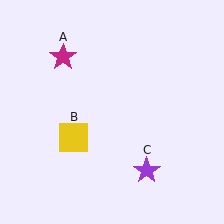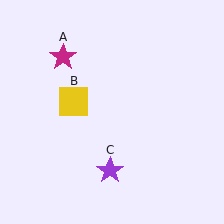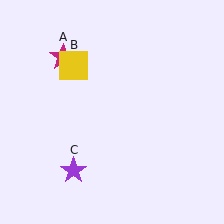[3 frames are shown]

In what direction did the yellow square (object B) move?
The yellow square (object B) moved up.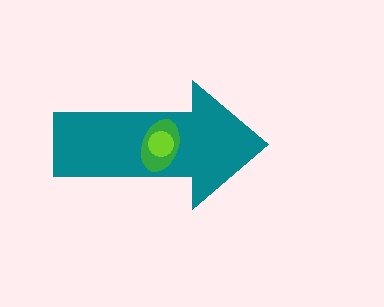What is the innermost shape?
The lime circle.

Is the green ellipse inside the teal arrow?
Yes.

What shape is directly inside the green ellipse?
The lime circle.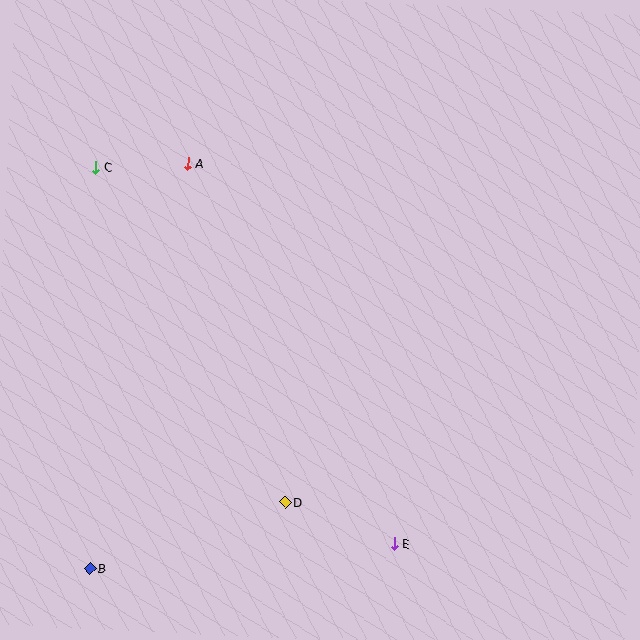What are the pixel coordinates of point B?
Point B is at (90, 568).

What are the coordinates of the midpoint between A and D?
The midpoint between A and D is at (237, 333).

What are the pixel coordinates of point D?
Point D is at (285, 502).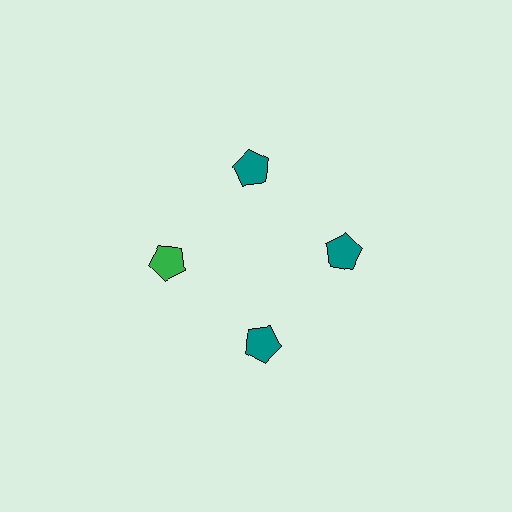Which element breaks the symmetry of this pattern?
The green pentagon at roughly the 9 o'clock position breaks the symmetry. All other shapes are teal pentagons.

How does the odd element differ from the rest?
It has a different color: green instead of teal.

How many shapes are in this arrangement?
There are 4 shapes arranged in a ring pattern.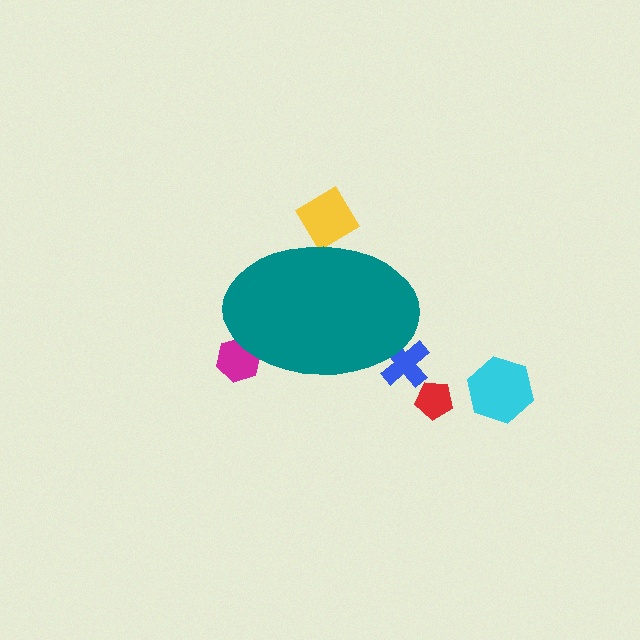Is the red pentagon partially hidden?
No, the red pentagon is fully visible.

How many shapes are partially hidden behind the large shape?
3 shapes are partially hidden.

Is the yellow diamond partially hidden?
Yes, the yellow diamond is partially hidden behind the teal ellipse.